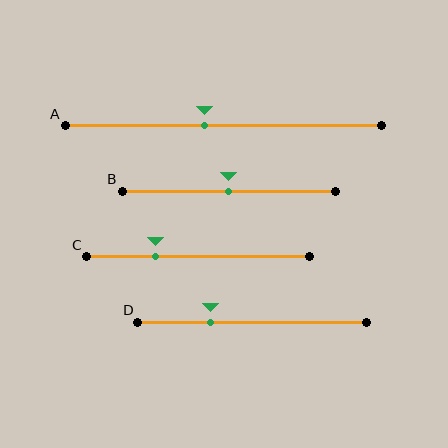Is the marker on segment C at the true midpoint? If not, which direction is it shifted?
No, the marker on segment C is shifted to the left by about 19% of the segment length.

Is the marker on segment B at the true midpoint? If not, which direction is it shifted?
Yes, the marker on segment B is at the true midpoint.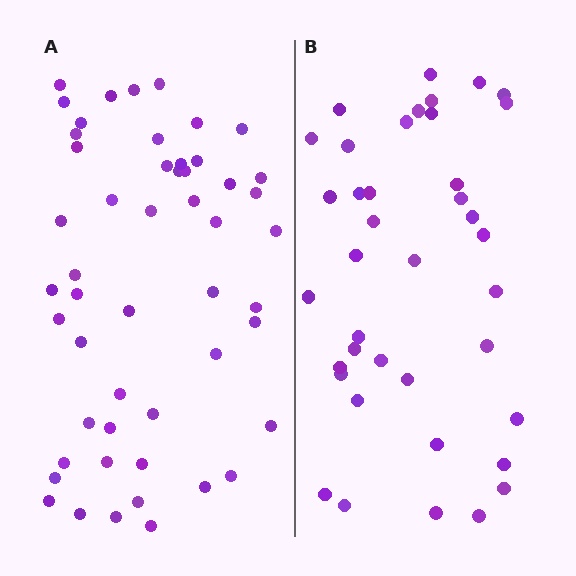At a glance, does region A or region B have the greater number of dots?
Region A (the left region) has more dots.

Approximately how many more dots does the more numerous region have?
Region A has roughly 12 or so more dots than region B.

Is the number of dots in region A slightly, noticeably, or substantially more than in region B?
Region A has noticeably more, but not dramatically so. The ratio is roughly 1.3 to 1.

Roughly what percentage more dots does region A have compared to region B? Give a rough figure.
About 30% more.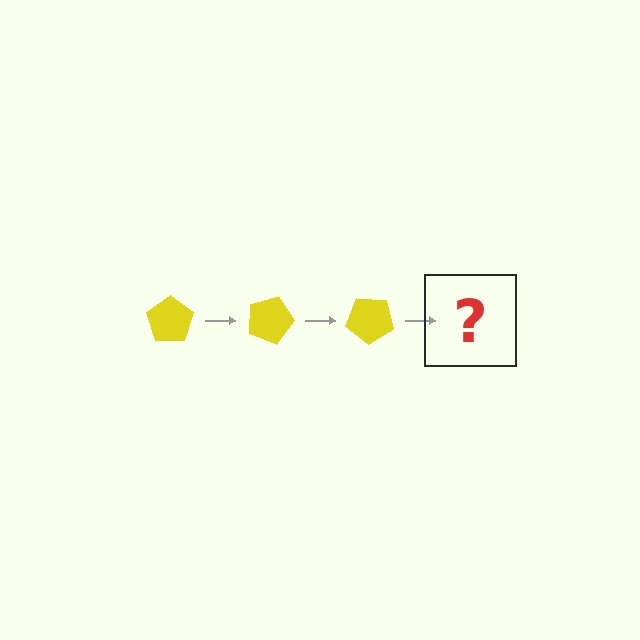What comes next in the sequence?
The next element should be a yellow pentagon rotated 60 degrees.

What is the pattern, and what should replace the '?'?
The pattern is that the pentagon rotates 20 degrees each step. The '?' should be a yellow pentagon rotated 60 degrees.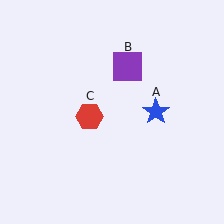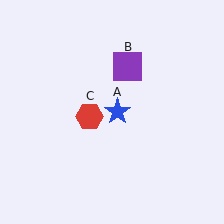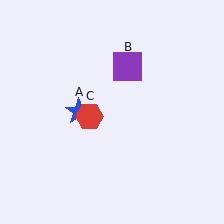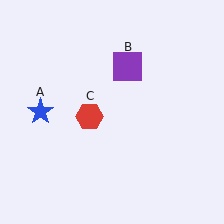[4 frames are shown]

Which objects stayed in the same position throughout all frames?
Purple square (object B) and red hexagon (object C) remained stationary.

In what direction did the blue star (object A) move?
The blue star (object A) moved left.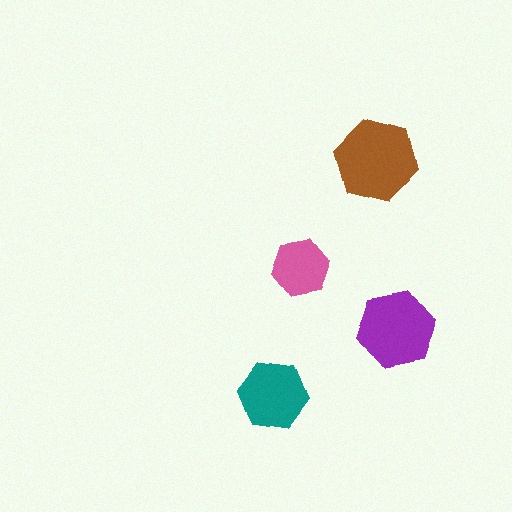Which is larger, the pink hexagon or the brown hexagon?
The brown one.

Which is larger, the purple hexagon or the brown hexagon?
The brown one.